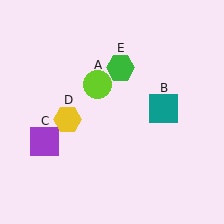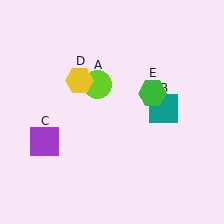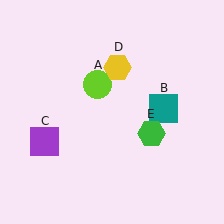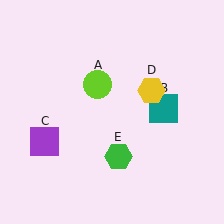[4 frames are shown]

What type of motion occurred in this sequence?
The yellow hexagon (object D), green hexagon (object E) rotated clockwise around the center of the scene.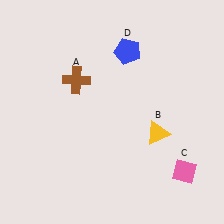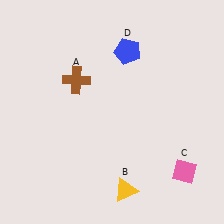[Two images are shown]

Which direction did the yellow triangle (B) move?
The yellow triangle (B) moved down.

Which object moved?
The yellow triangle (B) moved down.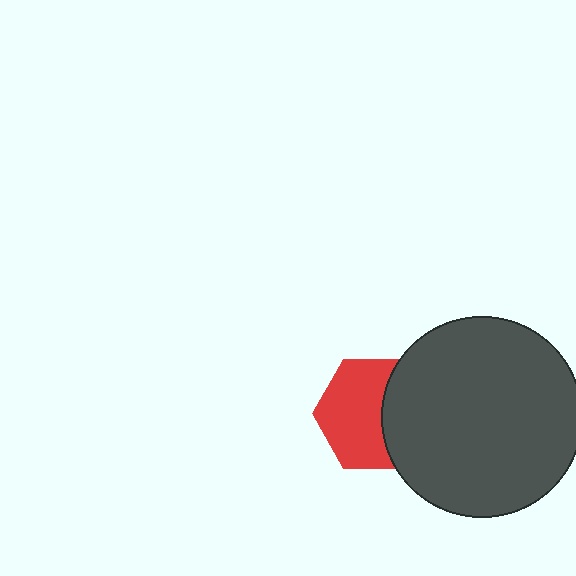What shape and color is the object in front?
The object in front is a dark gray circle.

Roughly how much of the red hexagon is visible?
About half of it is visible (roughly 62%).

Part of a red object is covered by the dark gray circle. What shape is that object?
It is a hexagon.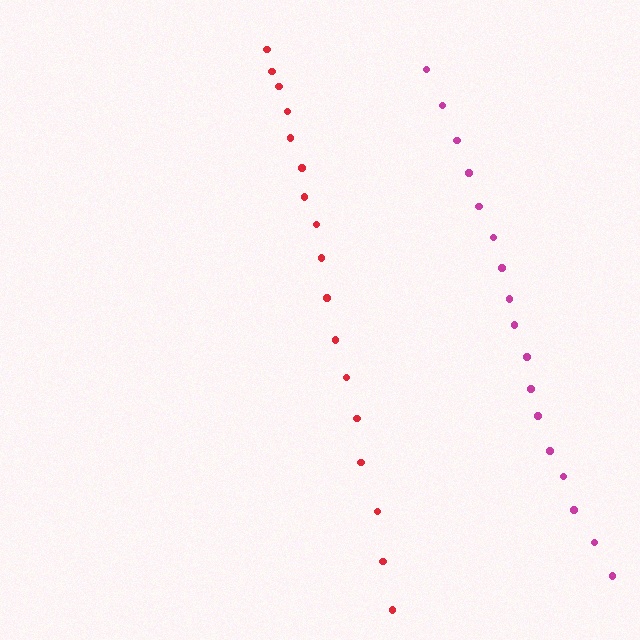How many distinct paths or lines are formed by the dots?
There are 2 distinct paths.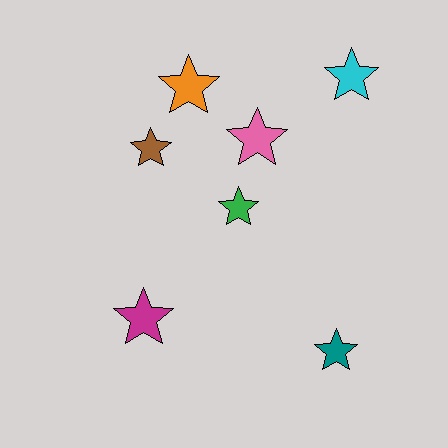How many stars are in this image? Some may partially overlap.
There are 7 stars.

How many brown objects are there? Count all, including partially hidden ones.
There is 1 brown object.